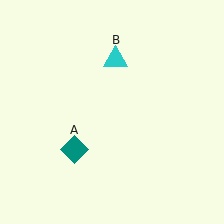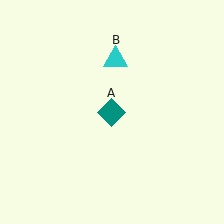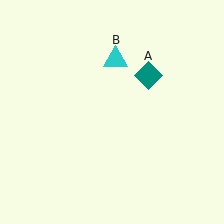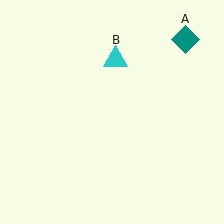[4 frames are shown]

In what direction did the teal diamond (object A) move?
The teal diamond (object A) moved up and to the right.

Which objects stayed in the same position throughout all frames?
Cyan triangle (object B) remained stationary.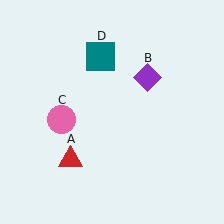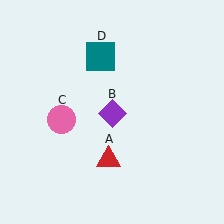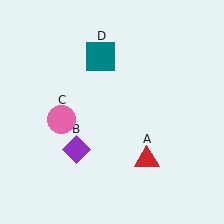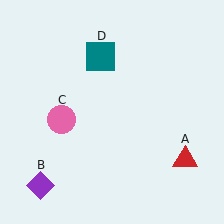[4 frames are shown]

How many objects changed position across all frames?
2 objects changed position: red triangle (object A), purple diamond (object B).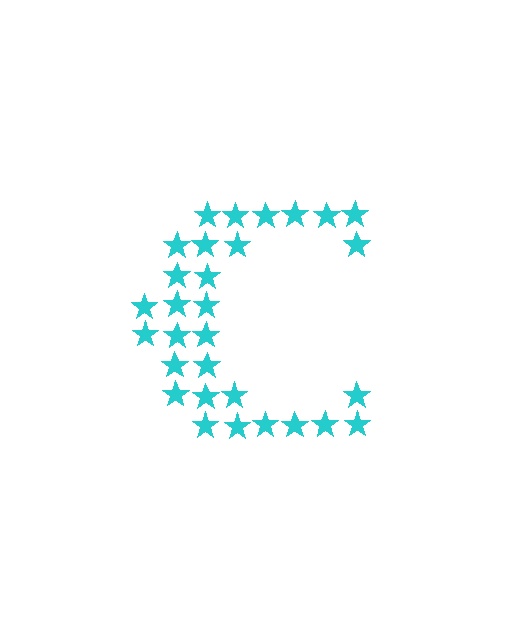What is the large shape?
The large shape is the letter C.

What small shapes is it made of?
It is made of small stars.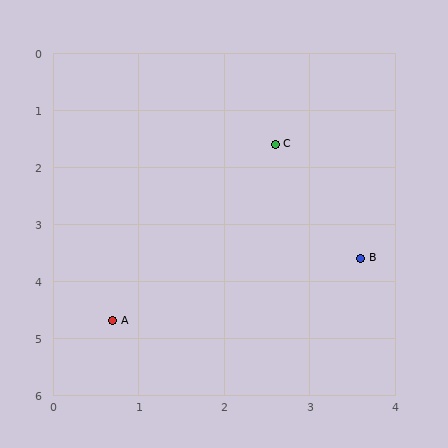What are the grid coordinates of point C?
Point C is at approximately (2.6, 1.6).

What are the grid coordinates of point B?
Point B is at approximately (3.6, 3.6).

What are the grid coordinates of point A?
Point A is at approximately (0.7, 4.7).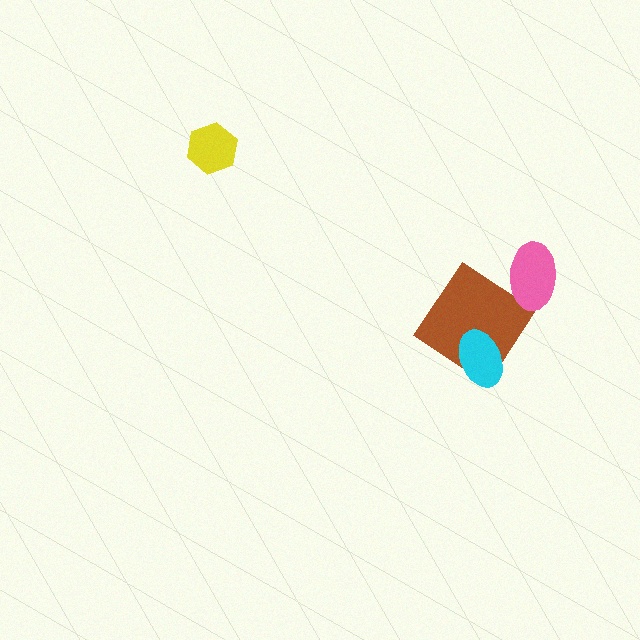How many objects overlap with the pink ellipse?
0 objects overlap with the pink ellipse.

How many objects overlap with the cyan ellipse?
1 object overlaps with the cyan ellipse.